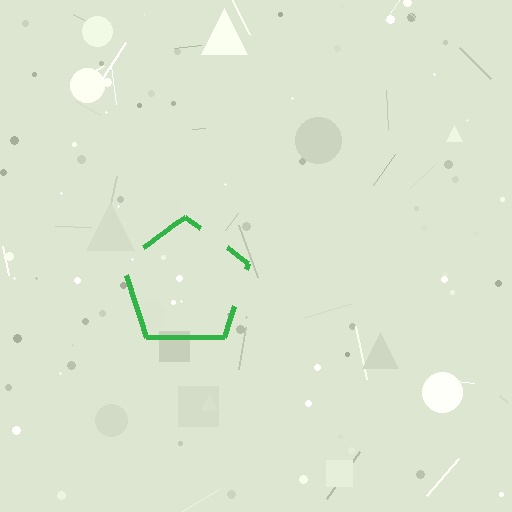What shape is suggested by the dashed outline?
The dashed outline suggests a pentagon.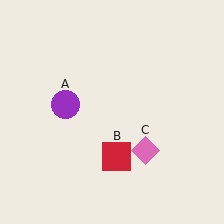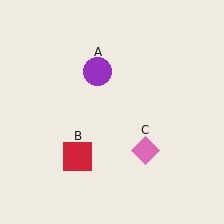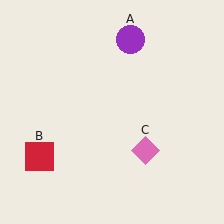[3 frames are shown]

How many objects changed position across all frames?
2 objects changed position: purple circle (object A), red square (object B).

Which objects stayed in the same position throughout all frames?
Pink diamond (object C) remained stationary.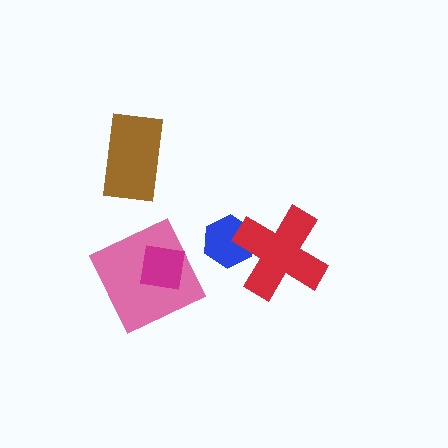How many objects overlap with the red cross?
1 object overlaps with the red cross.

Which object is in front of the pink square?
The magenta square is in front of the pink square.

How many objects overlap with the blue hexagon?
1 object overlaps with the blue hexagon.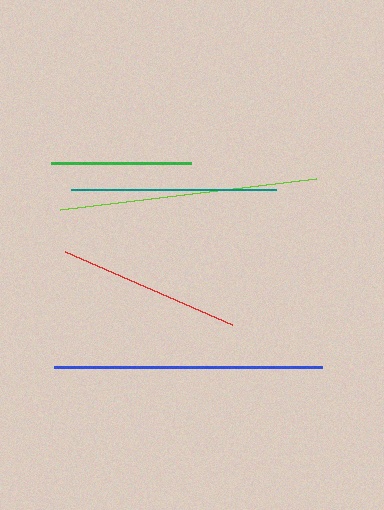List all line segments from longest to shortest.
From longest to shortest: blue, lime, teal, red, green.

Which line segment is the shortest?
The green line is the shortest at approximately 140 pixels.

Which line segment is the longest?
The blue line is the longest at approximately 268 pixels.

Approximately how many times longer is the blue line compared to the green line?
The blue line is approximately 1.9 times the length of the green line.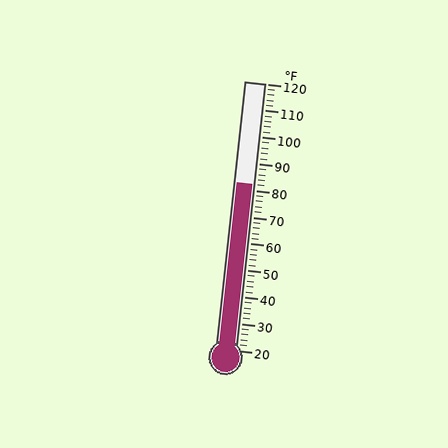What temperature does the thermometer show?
The thermometer shows approximately 82°F.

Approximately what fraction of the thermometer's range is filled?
The thermometer is filled to approximately 60% of its range.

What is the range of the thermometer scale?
The thermometer scale ranges from 20°F to 120°F.